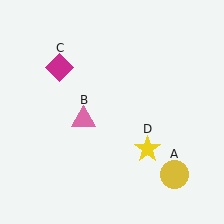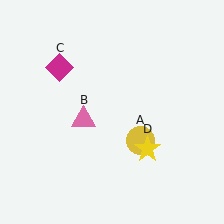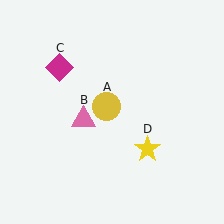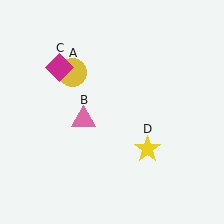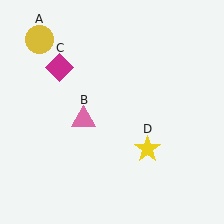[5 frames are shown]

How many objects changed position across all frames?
1 object changed position: yellow circle (object A).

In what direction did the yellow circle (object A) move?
The yellow circle (object A) moved up and to the left.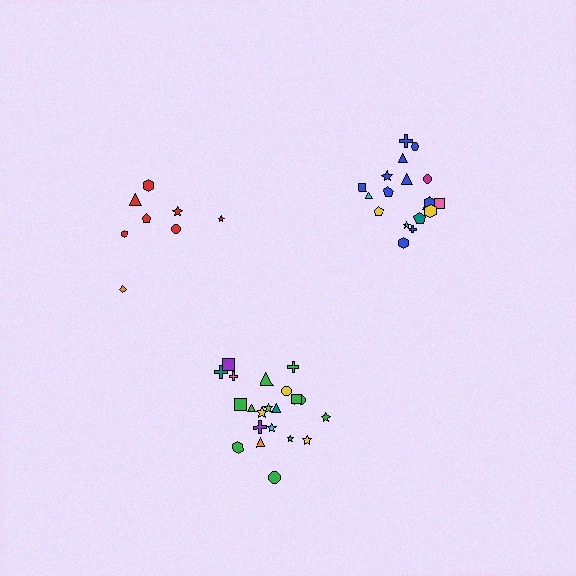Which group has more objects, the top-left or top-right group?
The top-right group.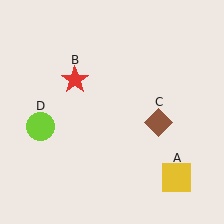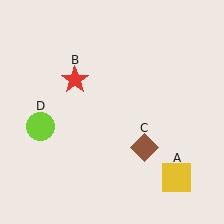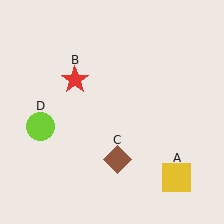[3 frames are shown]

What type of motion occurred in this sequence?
The brown diamond (object C) rotated clockwise around the center of the scene.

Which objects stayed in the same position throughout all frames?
Yellow square (object A) and red star (object B) and lime circle (object D) remained stationary.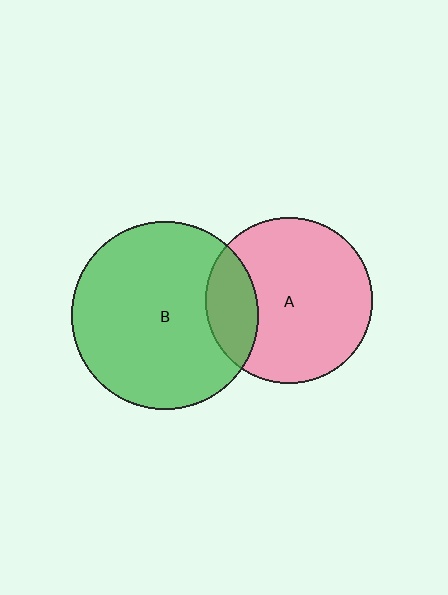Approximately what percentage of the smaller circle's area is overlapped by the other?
Approximately 20%.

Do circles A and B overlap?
Yes.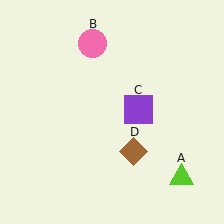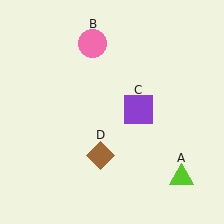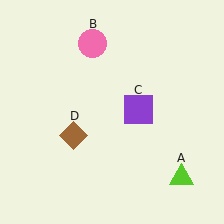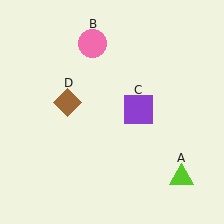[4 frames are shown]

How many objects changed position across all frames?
1 object changed position: brown diamond (object D).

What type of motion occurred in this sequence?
The brown diamond (object D) rotated clockwise around the center of the scene.